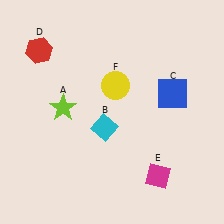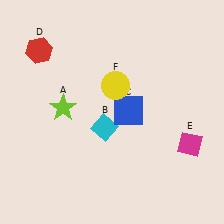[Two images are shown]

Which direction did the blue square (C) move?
The blue square (C) moved left.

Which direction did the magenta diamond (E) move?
The magenta diamond (E) moved right.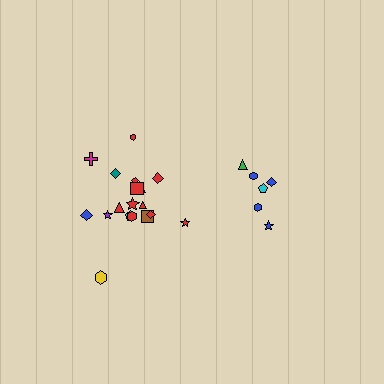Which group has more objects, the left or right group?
The left group.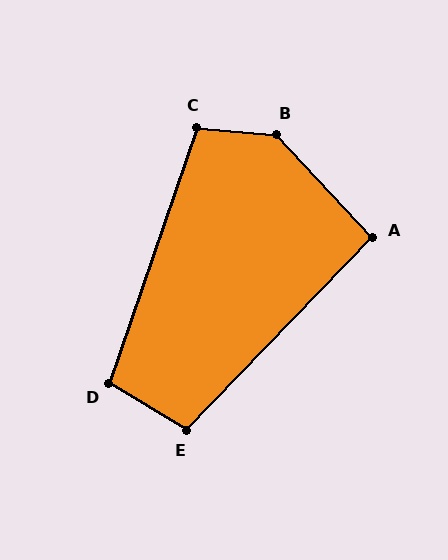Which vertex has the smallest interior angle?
A, at approximately 93 degrees.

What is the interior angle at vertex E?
Approximately 103 degrees (obtuse).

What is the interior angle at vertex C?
Approximately 104 degrees (obtuse).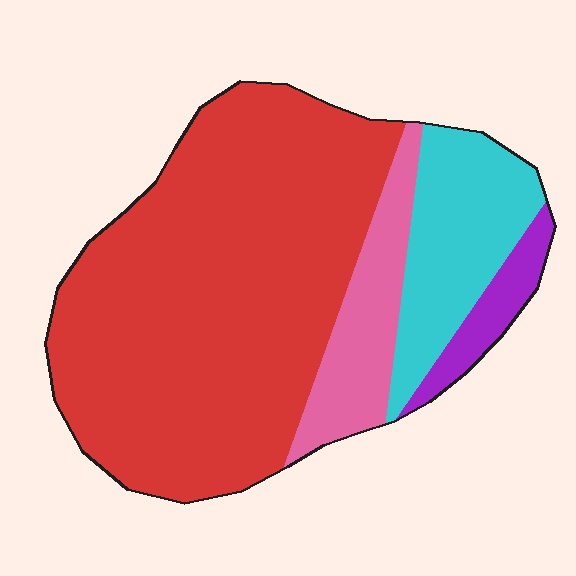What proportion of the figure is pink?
Pink covers roughly 10% of the figure.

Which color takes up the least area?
Purple, at roughly 5%.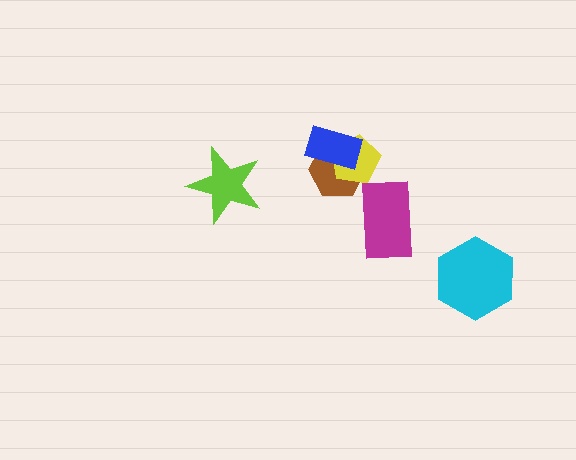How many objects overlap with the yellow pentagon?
2 objects overlap with the yellow pentagon.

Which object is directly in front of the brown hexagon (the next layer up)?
The yellow pentagon is directly in front of the brown hexagon.